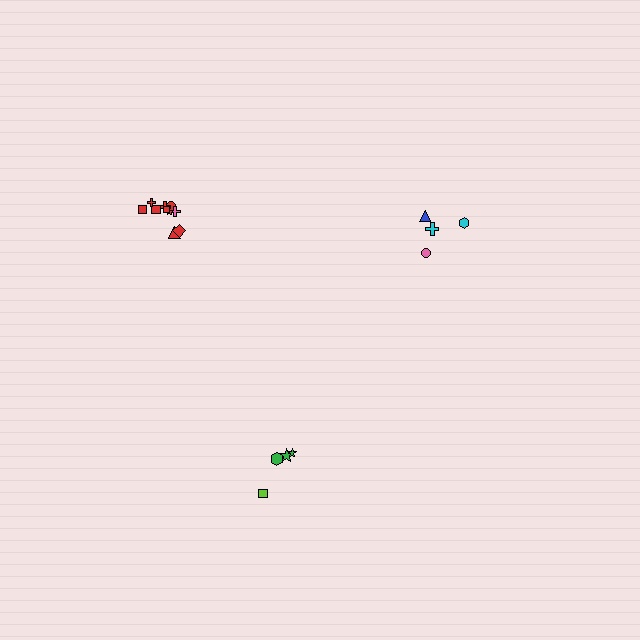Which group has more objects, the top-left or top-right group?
The top-left group.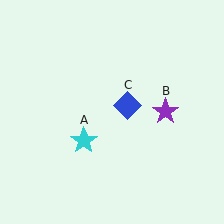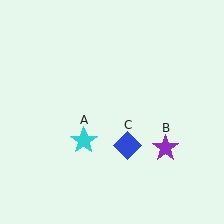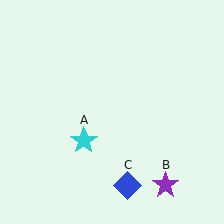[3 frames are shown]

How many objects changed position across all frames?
2 objects changed position: purple star (object B), blue diamond (object C).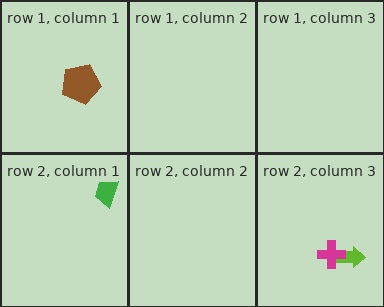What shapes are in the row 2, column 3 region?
The lime arrow, the magenta cross.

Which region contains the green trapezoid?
The row 2, column 1 region.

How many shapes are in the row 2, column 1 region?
1.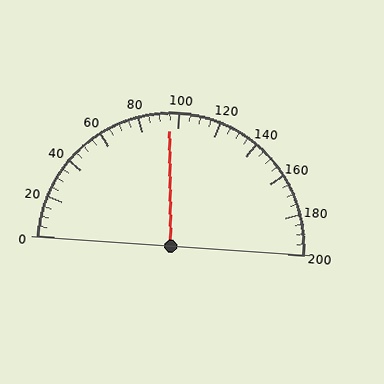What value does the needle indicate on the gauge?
The needle indicates approximately 95.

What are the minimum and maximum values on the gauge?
The gauge ranges from 0 to 200.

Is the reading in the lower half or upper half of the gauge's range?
The reading is in the lower half of the range (0 to 200).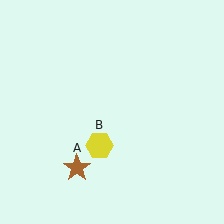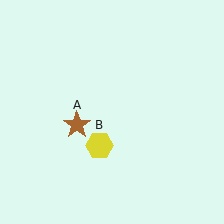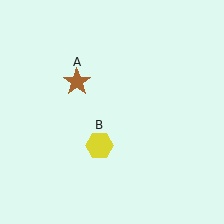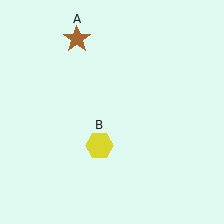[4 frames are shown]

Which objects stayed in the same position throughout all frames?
Yellow hexagon (object B) remained stationary.